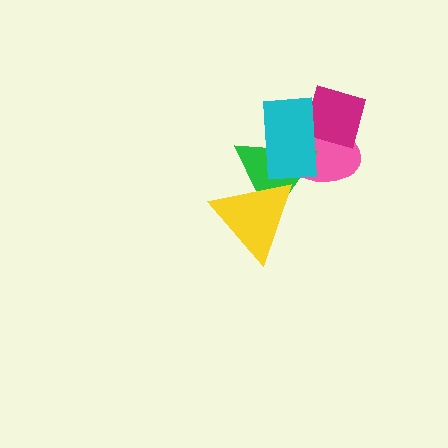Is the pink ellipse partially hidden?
Yes, it is partially covered by another shape.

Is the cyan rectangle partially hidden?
No, no other shape covers it.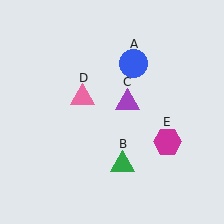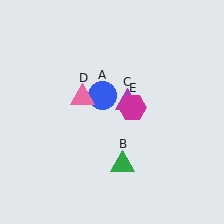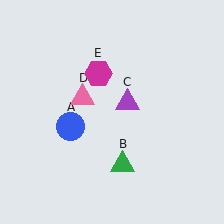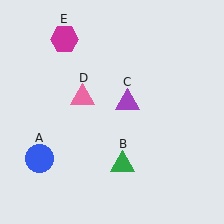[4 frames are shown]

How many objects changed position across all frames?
2 objects changed position: blue circle (object A), magenta hexagon (object E).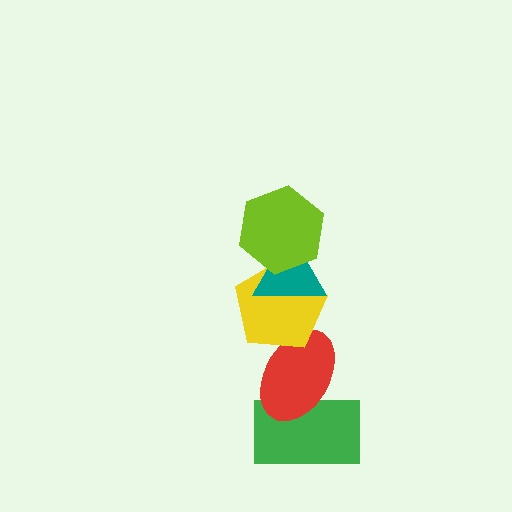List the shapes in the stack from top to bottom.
From top to bottom: the lime hexagon, the teal triangle, the yellow pentagon, the red ellipse, the green rectangle.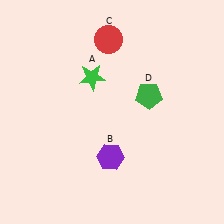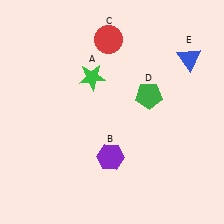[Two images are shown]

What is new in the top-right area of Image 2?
A blue triangle (E) was added in the top-right area of Image 2.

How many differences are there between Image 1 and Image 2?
There is 1 difference between the two images.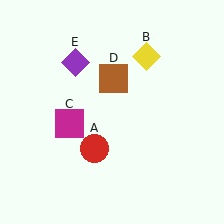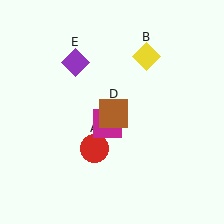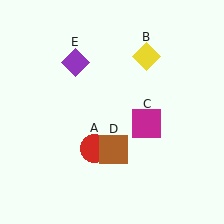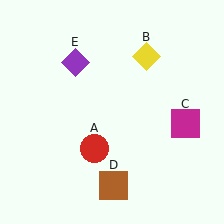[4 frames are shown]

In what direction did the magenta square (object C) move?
The magenta square (object C) moved right.